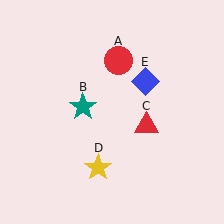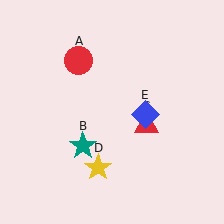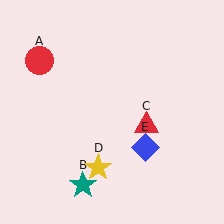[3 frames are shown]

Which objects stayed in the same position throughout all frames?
Red triangle (object C) and yellow star (object D) remained stationary.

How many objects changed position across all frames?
3 objects changed position: red circle (object A), teal star (object B), blue diamond (object E).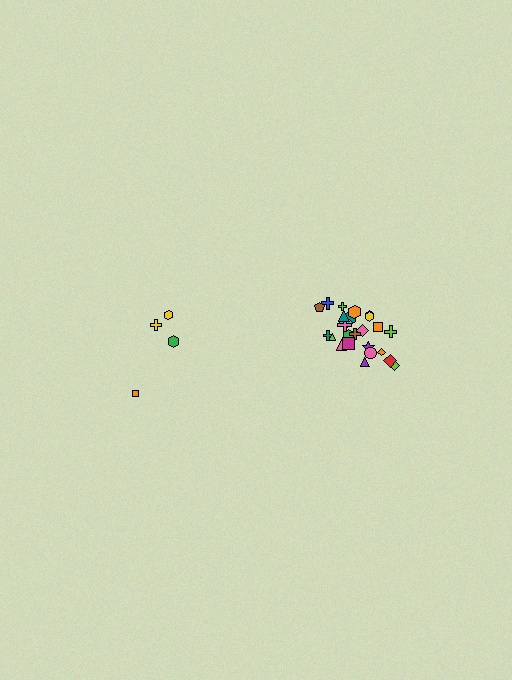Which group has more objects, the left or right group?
The right group.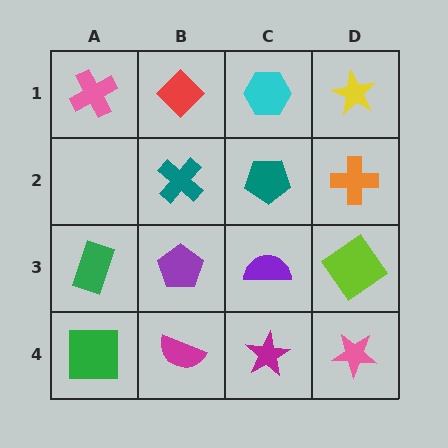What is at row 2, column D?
An orange cross.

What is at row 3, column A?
A green rectangle.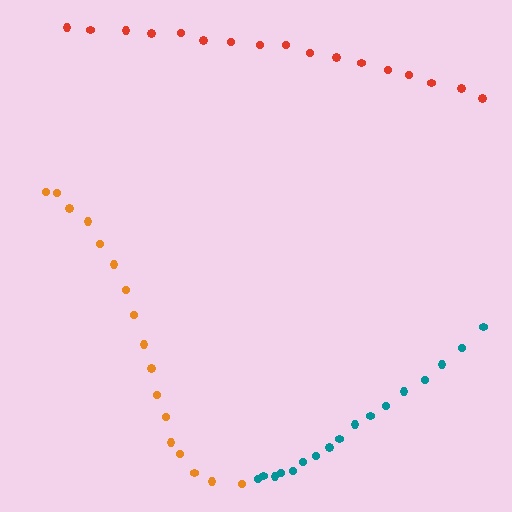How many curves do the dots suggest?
There are 3 distinct paths.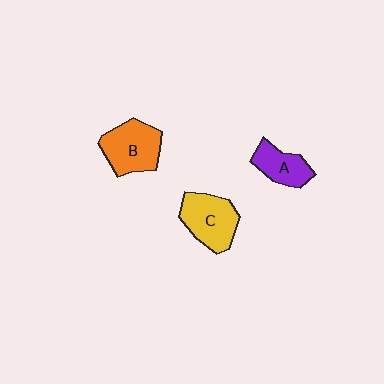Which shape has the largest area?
Shape B (orange).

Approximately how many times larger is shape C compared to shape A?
Approximately 1.4 times.